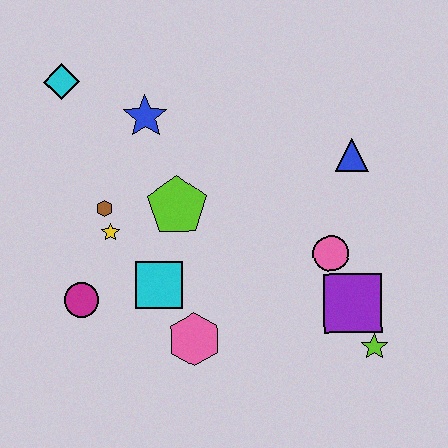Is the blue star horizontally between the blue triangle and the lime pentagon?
No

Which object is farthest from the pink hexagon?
The cyan diamond is farthest from the pink hexagon.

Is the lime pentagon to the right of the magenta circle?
Yes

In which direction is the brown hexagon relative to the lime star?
The brown hexagon is to the left of the lime star.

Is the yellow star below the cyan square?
No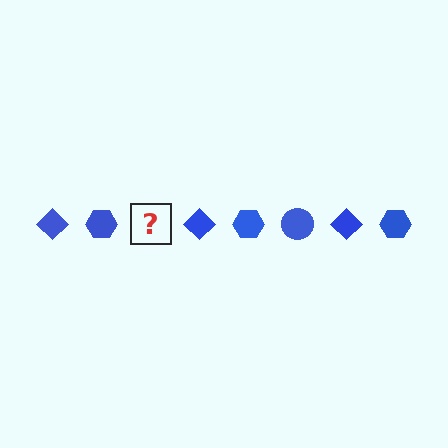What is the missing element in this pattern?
The missing element is a blue circle.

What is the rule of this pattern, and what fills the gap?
The rule is that the pattern cycles through diamond, hexagon, circle shapes in blue. The gap should be filled with a blue circle.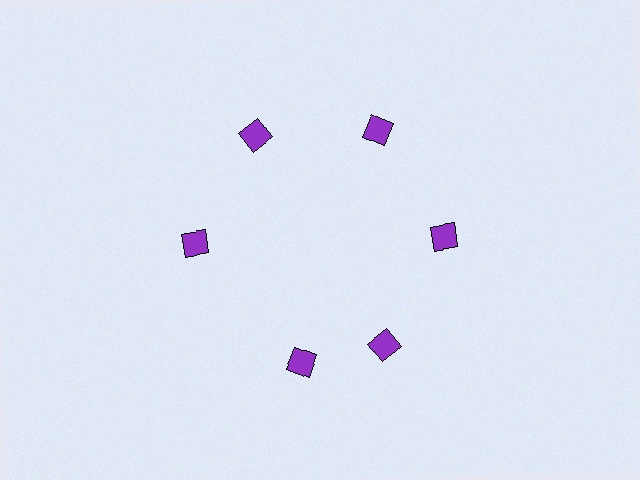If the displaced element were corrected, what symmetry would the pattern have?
It would have 6-fold rotational symmetry — the pattern would map onto itself every 60 degrees.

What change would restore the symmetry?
The symmetry would be restored by rotating it back into even spacing with its neighbors so that all 6 diamonds sit at equal angles and equal distance from the center.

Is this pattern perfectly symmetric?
No. The 6 purple diamonds are arranged in a ring, but one element near the 7 o'clock position is rotated out of alignment along the ring, breaking the 6-fold rotational symmetry.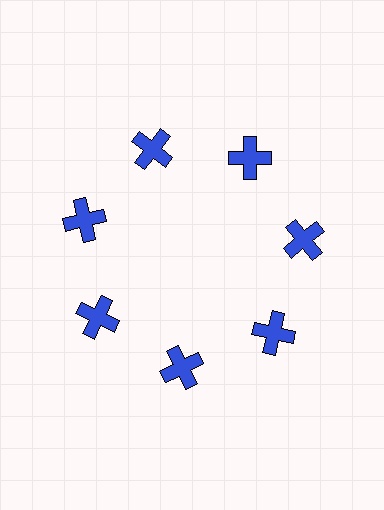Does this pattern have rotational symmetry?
Yes, this pattern has 7-fold rotational symmetry. It looks the same after rotating 51 degrees around the center.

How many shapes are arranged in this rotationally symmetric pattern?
There are 7 shapes, arranged in 7 groups of 1.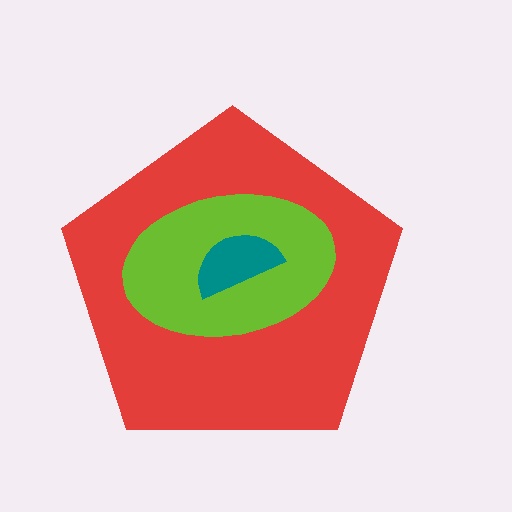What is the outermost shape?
The red pentagon.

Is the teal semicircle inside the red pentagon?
Yes.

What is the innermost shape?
The teal semicircle.